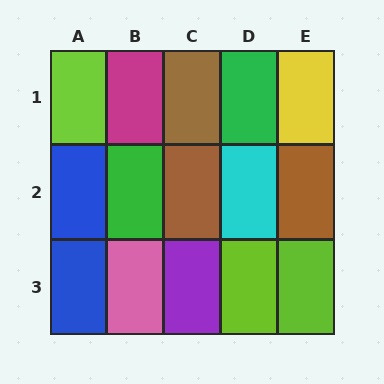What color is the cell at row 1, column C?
Brown.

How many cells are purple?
1 cell is purple.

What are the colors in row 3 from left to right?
Blue, pink, purple, lime, lime.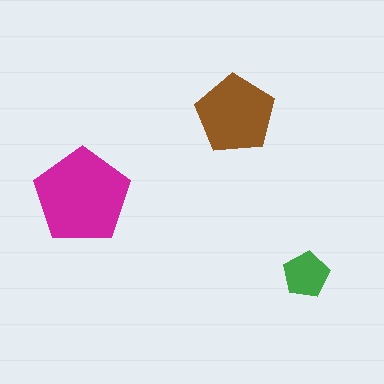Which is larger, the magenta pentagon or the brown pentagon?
The magenta one.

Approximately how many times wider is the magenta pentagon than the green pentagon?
About 2 times wider.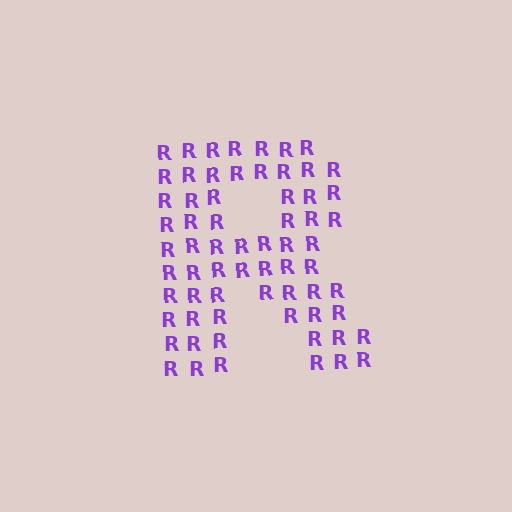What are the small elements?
The small elements are letter R's.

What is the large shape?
The large shape is the letter R.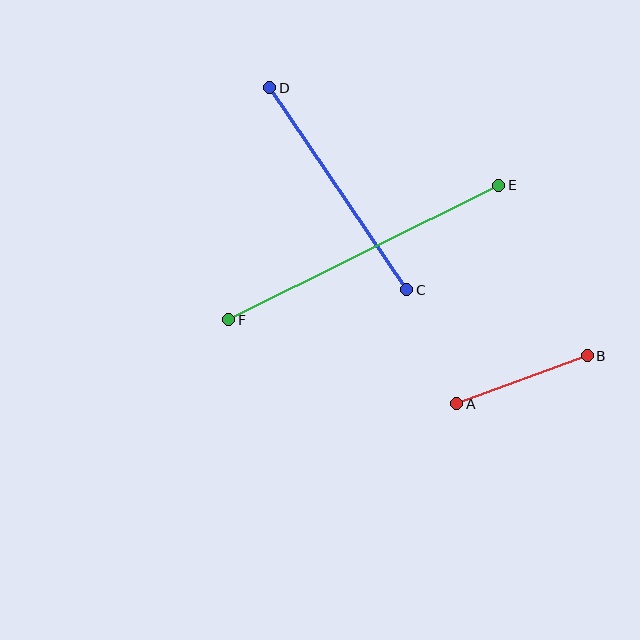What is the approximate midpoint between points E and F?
The midpoint is at approximately (364, 253) pixels.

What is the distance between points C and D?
The distance is approximately 244 pixels.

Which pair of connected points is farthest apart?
Points E and F are farthest apart.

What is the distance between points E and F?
The distance is approximately 301 pixels.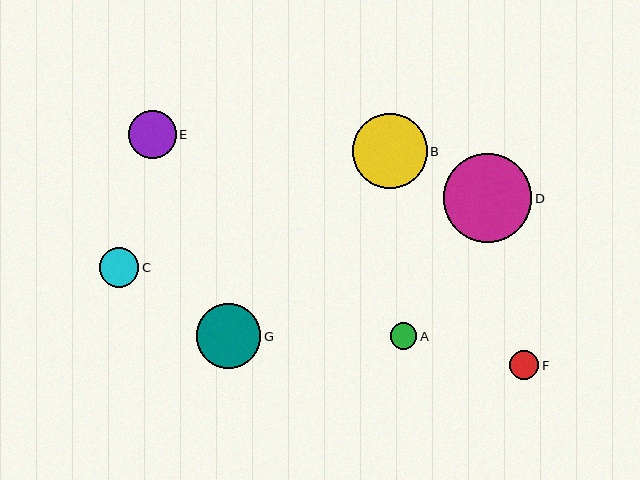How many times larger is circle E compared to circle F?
Circle E is approximately 1.7 times the size of circle F.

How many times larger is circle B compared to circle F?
Circle B is approximately 2.6 times the size of circle F.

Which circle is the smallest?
Circle A is the smallest with a size of approximately 27 pixels.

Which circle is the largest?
Circle D is the largest with a size of approximately 89 pixels.